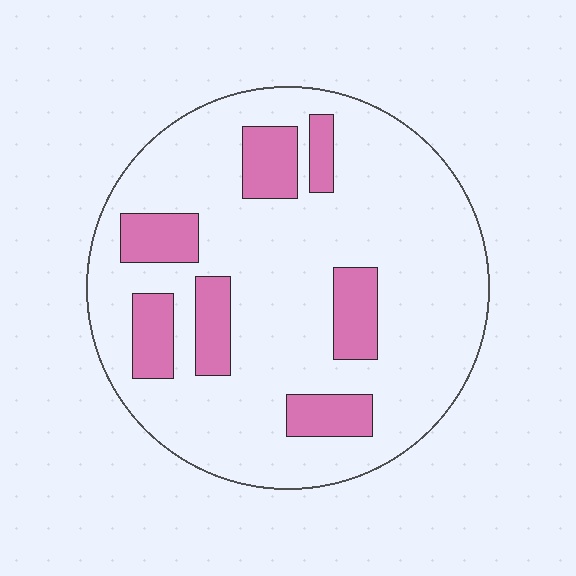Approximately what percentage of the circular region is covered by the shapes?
Approximately 20%.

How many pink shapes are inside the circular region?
7.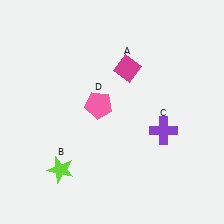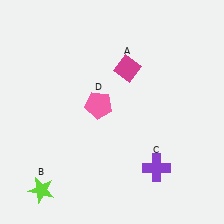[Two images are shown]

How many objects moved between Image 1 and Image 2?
2 objects moved between the two images.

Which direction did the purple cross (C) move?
The purple cross (C) moved down.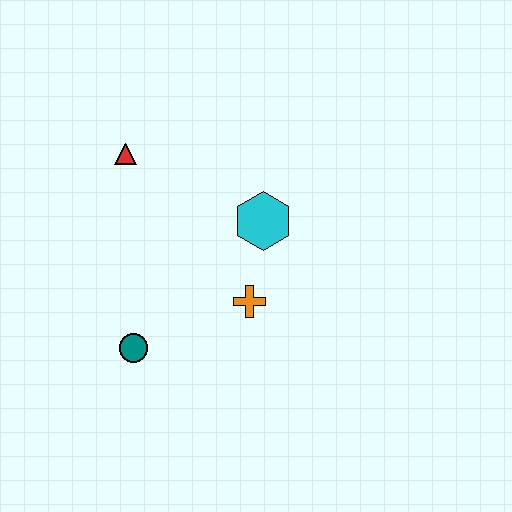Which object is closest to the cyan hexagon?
The orange cross is closest to the cyan hexagon.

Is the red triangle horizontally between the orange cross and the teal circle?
No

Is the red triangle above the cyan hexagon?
Yes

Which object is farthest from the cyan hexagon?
The teal circle is farthest from the cyan hexagon.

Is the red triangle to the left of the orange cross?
Yes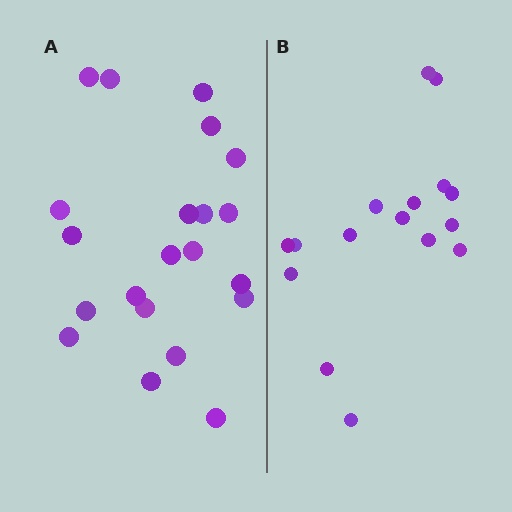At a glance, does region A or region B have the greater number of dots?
Region A (the left region) has more dots.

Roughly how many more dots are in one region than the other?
Region A has about 5 more dots than region B.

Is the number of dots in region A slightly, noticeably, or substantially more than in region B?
Region A has noticeably more, but not dramatically so. The ratio is roughly 1.3 to 1.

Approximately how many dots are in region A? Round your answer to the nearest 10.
About 20 dots. (The exact count is 21, which rounds to 20.)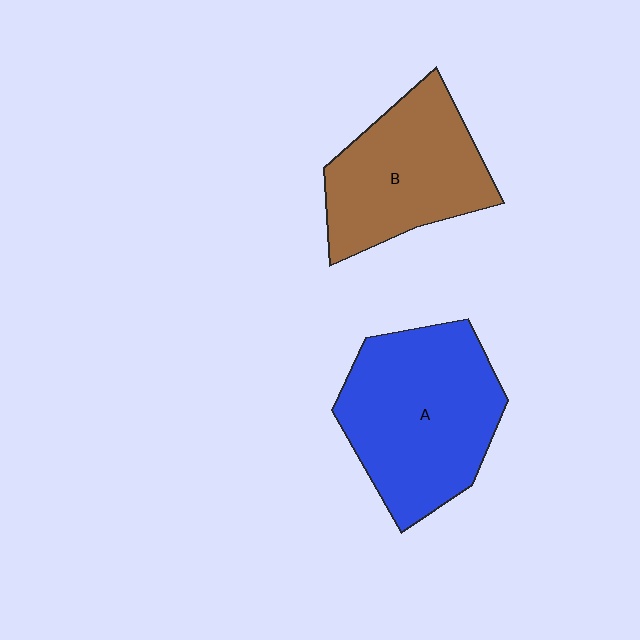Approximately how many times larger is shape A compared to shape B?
Approximately 1.2 times.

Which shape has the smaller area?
Shape B (brown).